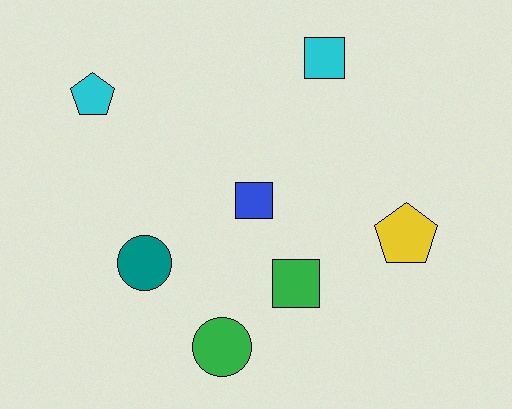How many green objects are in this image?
There are 2 green objects.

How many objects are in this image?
There are 7 objects.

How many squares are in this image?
There are 3 squares.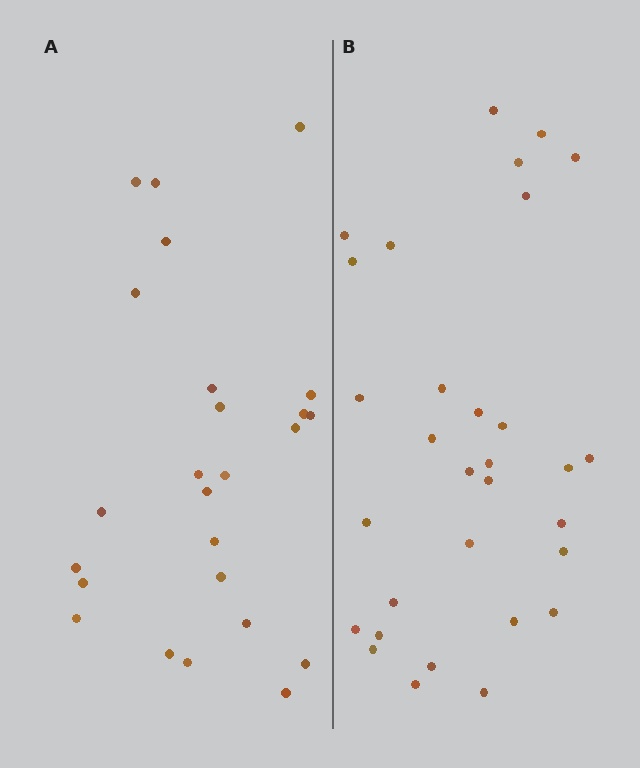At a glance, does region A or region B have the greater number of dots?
Region B (the right region) has more dots.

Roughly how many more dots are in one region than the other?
Region B has about 6 more dots than region A.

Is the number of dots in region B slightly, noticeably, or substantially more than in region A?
Region B has only slightly more — the two regions are fairly close. The ratio is roughly 1.2 to 1.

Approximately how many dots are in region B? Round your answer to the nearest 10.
About 30 dots. (The exact count is 31, which rounds to 30.)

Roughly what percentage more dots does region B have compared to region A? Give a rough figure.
About 25% more.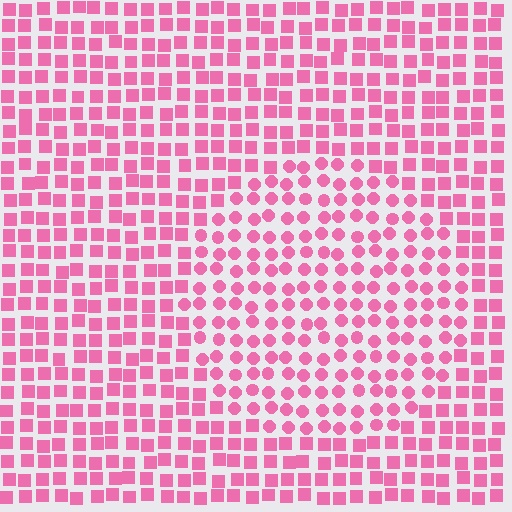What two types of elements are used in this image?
The image uses circles inside the circle region and squares outside it.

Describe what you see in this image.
The image is filled with small pink elements arranged in a uniform grid. A circle-shaped region contains circles, while the surrounding area contains squares. The boundary is defined purely by the change in element shape.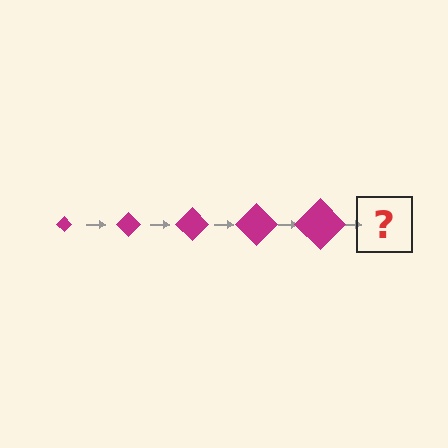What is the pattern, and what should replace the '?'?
The pattern is that the diamond gets progressively larger each step. The '?' should be a magenta diamond, larger than the previous one.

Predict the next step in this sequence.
The next step is a magenta diamond, larger than the previous one.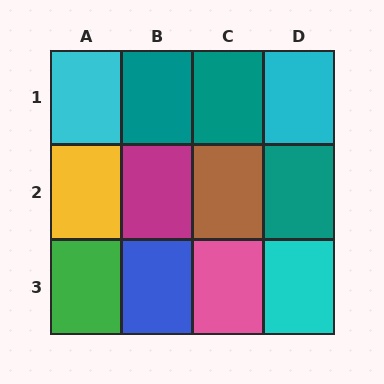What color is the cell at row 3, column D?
Cyan.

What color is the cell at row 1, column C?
Teal.